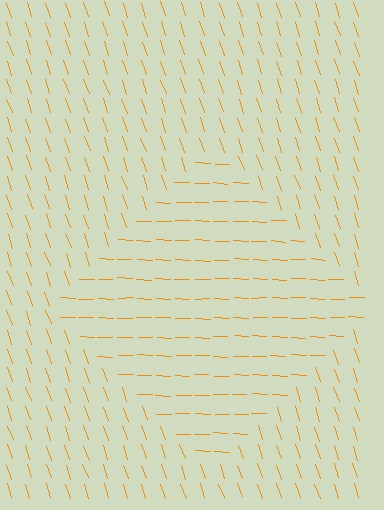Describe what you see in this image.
The image is filled with small orange line segments. A diamond region in the image has lines oriented differently from the surrounding lines, creating a visible texture boundary.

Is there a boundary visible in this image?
Yes, there is a texture boundary formed by a change in line orientation.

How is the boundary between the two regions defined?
The boundary is defined purely by a change in line orientation (approximately 69 degrees difference). All lines are the same color and thickness.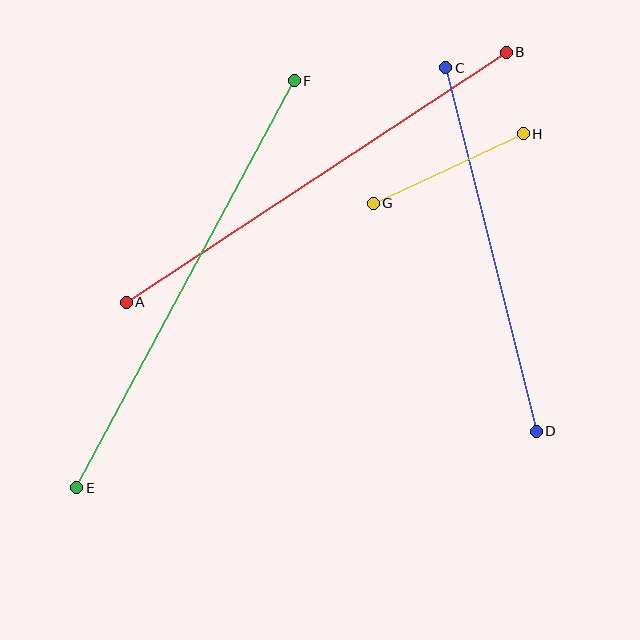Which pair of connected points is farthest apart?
Points E and F are farthest apart.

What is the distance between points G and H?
The distance is approximately 165 pixels.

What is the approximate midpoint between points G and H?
The midpoint is at approximately (448, 169) pixels.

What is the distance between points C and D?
The distance is approximately 375 pixels.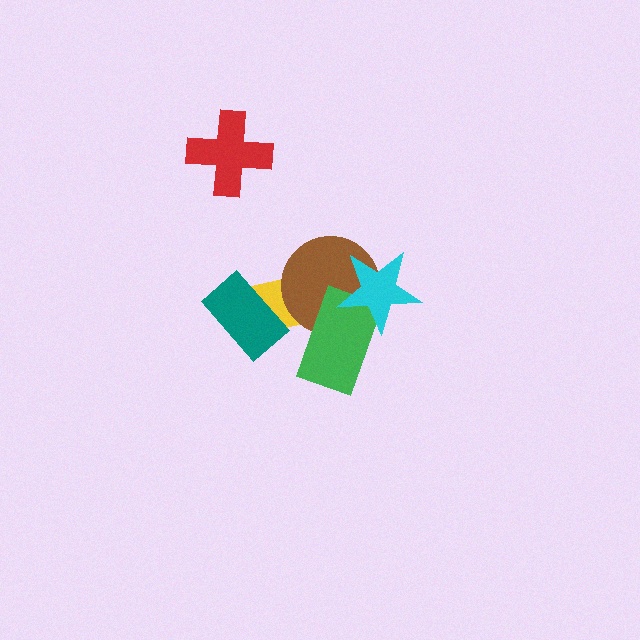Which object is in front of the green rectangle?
The cyan star is in front of the green rectangle.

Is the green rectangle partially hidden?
Yes, it is partially covered by another shape.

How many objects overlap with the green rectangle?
3 objects overlap with the green rectangle.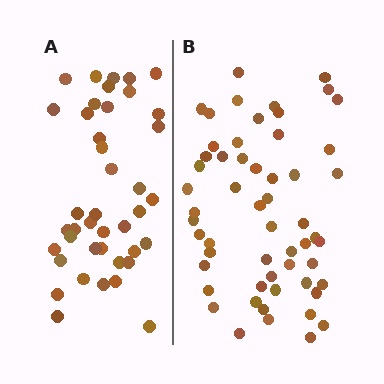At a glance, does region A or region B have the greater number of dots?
Region B (the right region) has more dots.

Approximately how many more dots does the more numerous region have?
Region B has approximately 15 more dots than region A.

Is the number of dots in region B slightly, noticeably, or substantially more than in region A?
Region B has noticeably more, but not dramatically so. The ratio is roughly 1.4 to 1.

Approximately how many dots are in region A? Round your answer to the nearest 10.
About 40 dots. (The exact count is 41, which rounds to 40.)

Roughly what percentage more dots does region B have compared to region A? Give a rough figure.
About 35% more.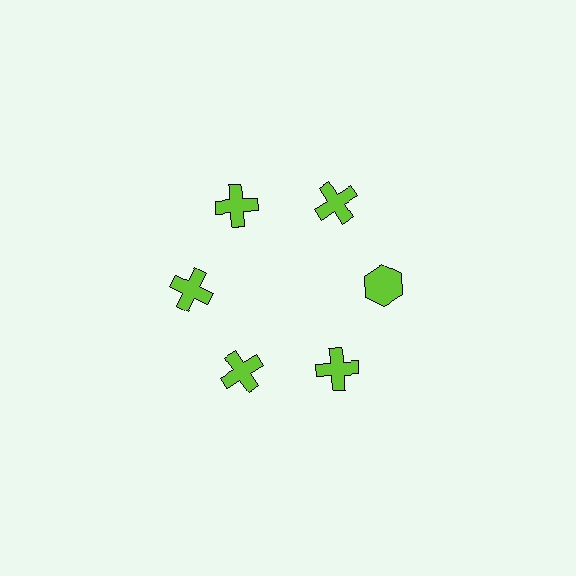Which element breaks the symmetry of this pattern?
The lime hexagon at roughly the 3 o'clock position breaks the symmetry. All other shapes are lime crosses.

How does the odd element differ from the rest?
It has a different shape: hexagon instead of cross.